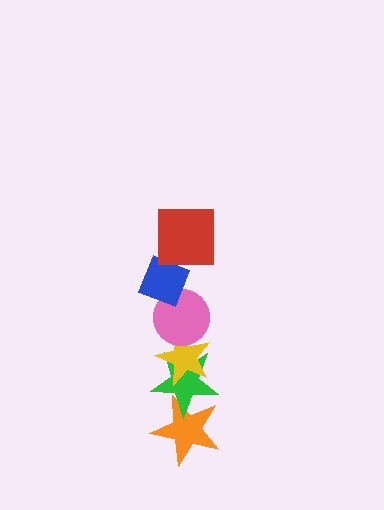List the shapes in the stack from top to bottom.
From top to bottom: the red square, the blue diamond, the pink circle, the yellow star, the green star, the orange star.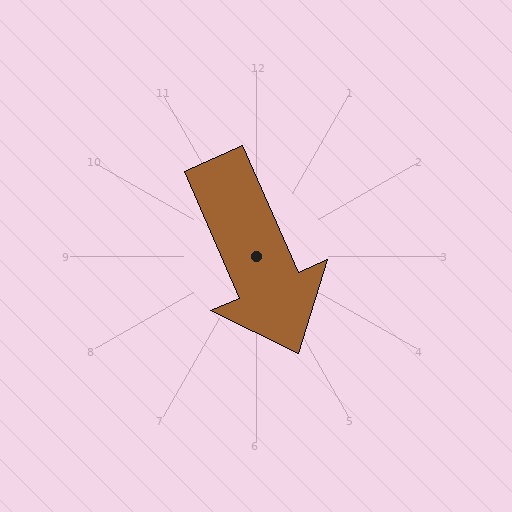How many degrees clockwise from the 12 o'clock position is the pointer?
Approximately 156 degrees.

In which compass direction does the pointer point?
Southeast.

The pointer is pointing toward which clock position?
Roughly 5 o'clock.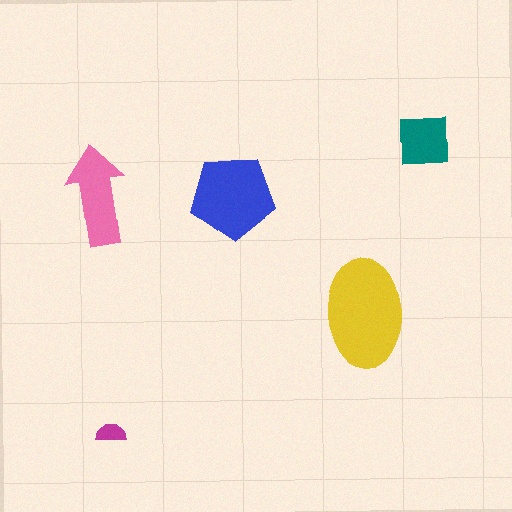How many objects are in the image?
There are 5 objects in the image.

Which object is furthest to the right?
The teal square is rightmost.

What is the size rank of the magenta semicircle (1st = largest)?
5th.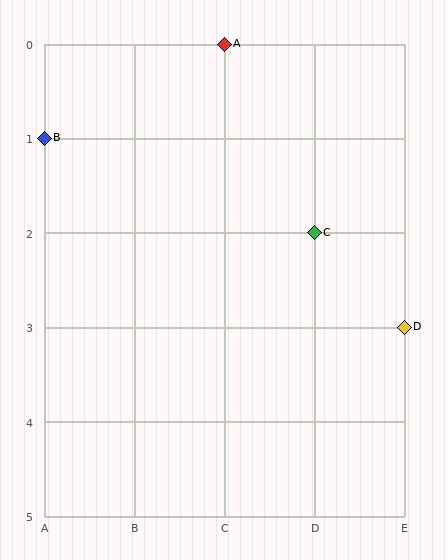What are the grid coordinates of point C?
Point C is at grid coordinates (D, 2).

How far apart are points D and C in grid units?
Points D and C are 1 column and 1 row apart (about 1.4 grid units diagonally).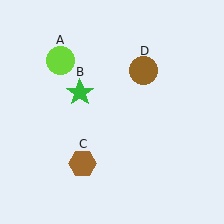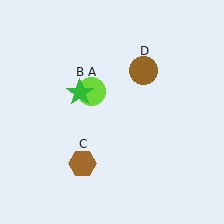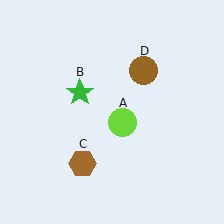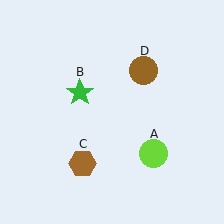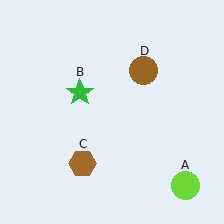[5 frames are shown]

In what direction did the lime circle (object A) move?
The lime circle (object A) moved down and to the right.